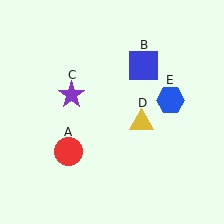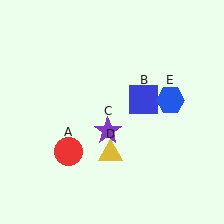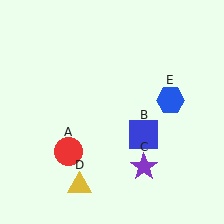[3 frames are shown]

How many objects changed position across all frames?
3 objects changed position: blue square (object B), purple star (object C), yellow triangle (object D).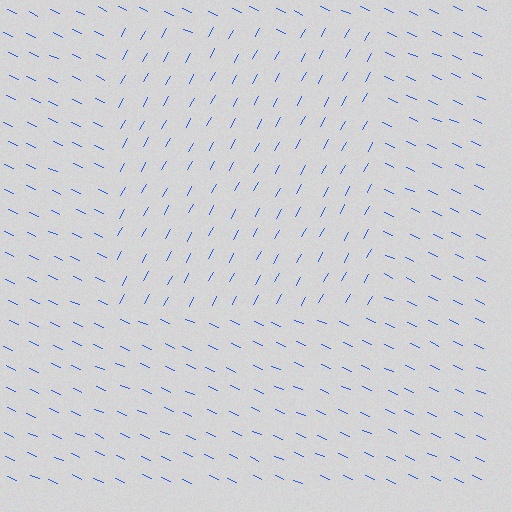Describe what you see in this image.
The image is filled with small blue line segments. A rectangle region in the image has lines oriented differently from the surrounding lines, creating a visible texture boundary.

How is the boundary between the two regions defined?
The boundary is defined purely by a change in line orientation (approximately 85 degrees difference). All lines are the same color and thickness.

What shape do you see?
I see a rectangle.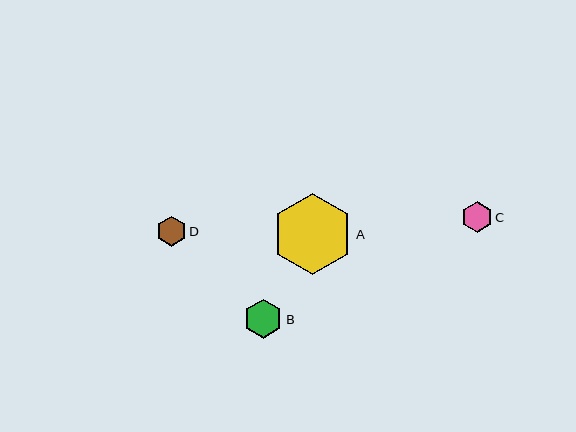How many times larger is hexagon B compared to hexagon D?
Hexagon B is approximately 1.3 times the size of hexagon D.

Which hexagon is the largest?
Hexagon A is the largest with a size of approximately 80 pixels.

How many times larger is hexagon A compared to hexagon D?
Hexagon A is approximately 2.7 times the size of hexagon D.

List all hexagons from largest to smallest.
From largest to smallest: A, B, C, D.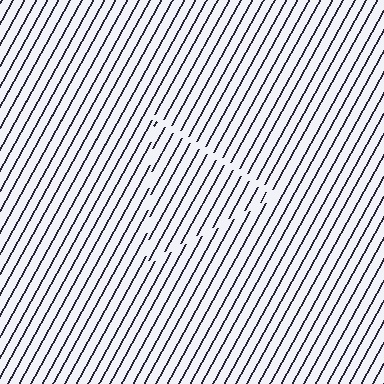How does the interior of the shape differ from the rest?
The interior of the shape contains the same grating, shifted by half a period — the contour is defined by the phase discontinuity where line-ends from the inner and outer gratings abut.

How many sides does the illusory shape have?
3 sides — the line-ends trace a triangle.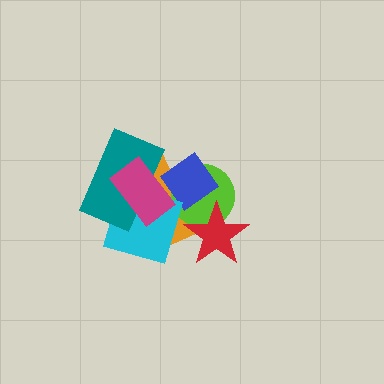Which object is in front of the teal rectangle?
The magenta rectangle is in front of the teal rectangle.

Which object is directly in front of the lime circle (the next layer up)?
The blue diamond is directly in front of the lime circle.